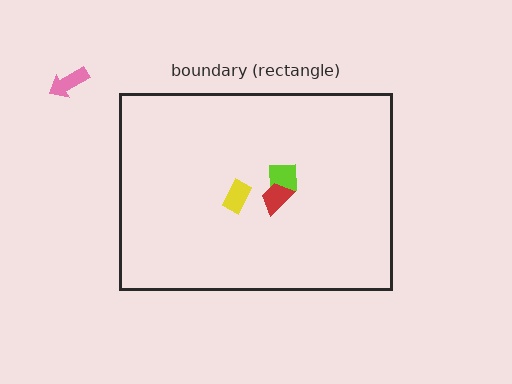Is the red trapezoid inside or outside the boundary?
Inside.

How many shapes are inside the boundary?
3 inside, 1 outside.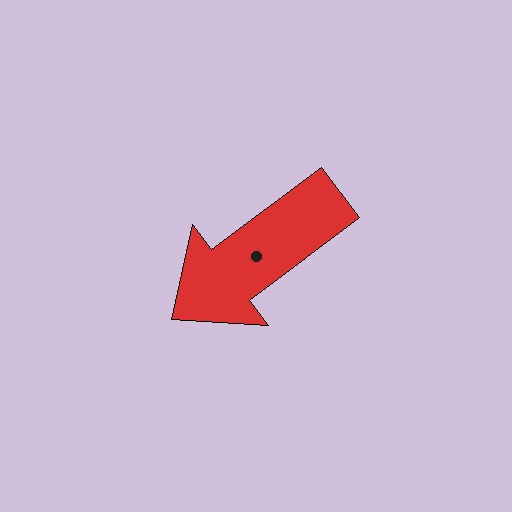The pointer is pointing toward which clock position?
Roughly 8 o'clock.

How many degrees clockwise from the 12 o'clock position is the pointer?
Approximately 233 degrees.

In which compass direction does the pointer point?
Southwest.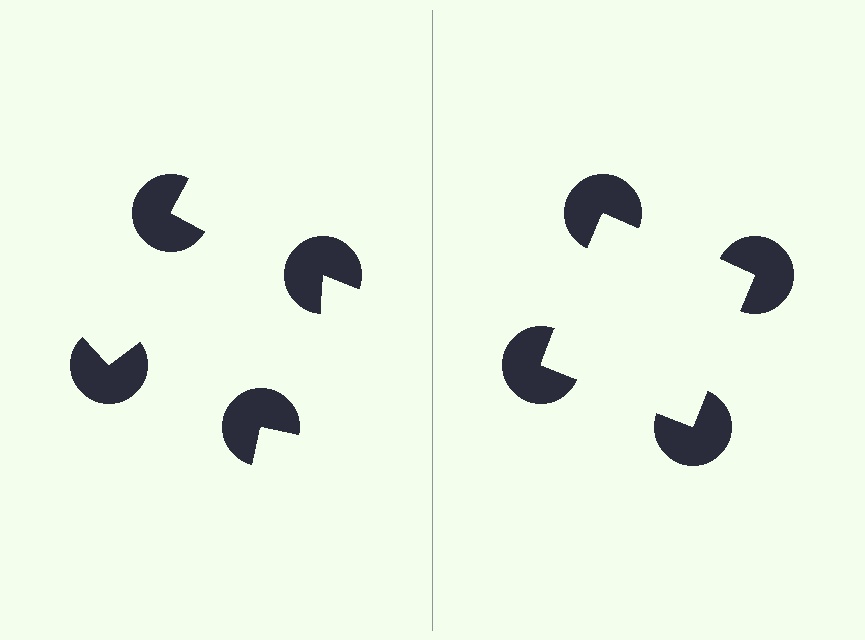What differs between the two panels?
The pac-man discs are positioned identically on both sides; only the wedge orientations differ. On the right they align to a square; on the left they are misaligned.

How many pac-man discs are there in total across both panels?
8 — 4 on each side.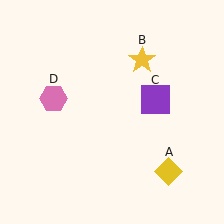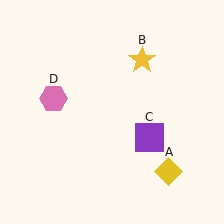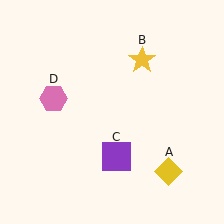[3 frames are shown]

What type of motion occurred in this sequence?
The purple square (object C) rotated clockwise around the center of the scene.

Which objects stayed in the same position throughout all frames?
Yellow diamond (object A) and yellow star (object B) and pink hexagon (object D) remained stationary.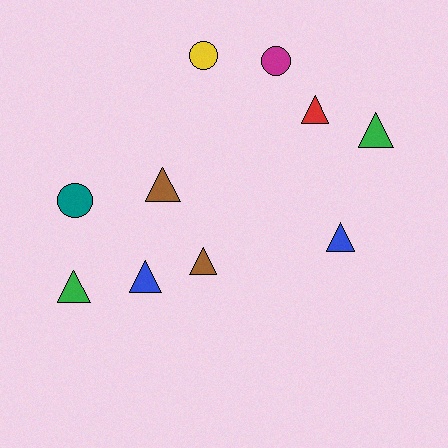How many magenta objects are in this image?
There is 1 magenta object.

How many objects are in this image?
There are 10 objects.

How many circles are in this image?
There are 3 circles.